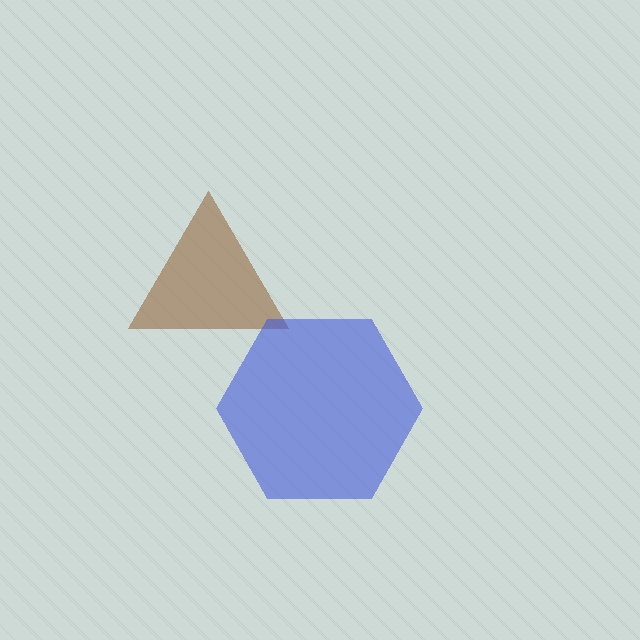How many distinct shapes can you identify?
There are 2 distinct shapes: a brown triangle, a blue hexagon.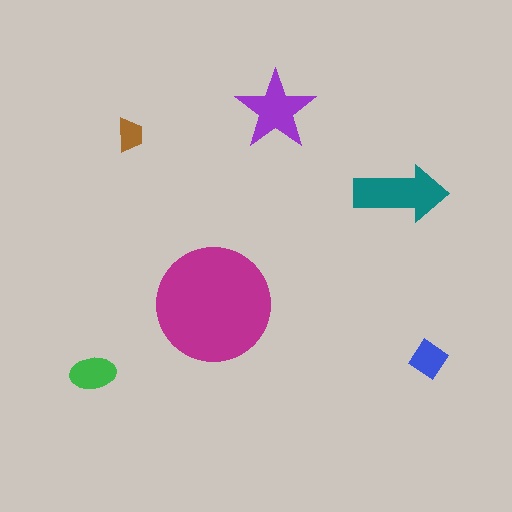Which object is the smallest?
The brown trapezoid.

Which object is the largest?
The magenta circle.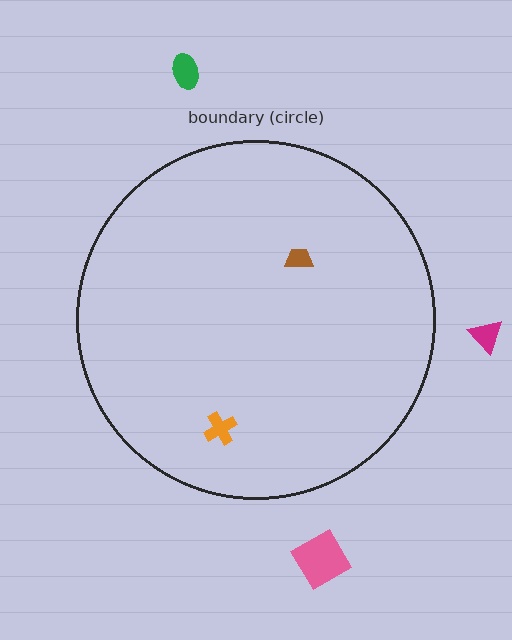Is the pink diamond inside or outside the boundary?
Outside.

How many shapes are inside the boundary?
2 inside, 3 outside.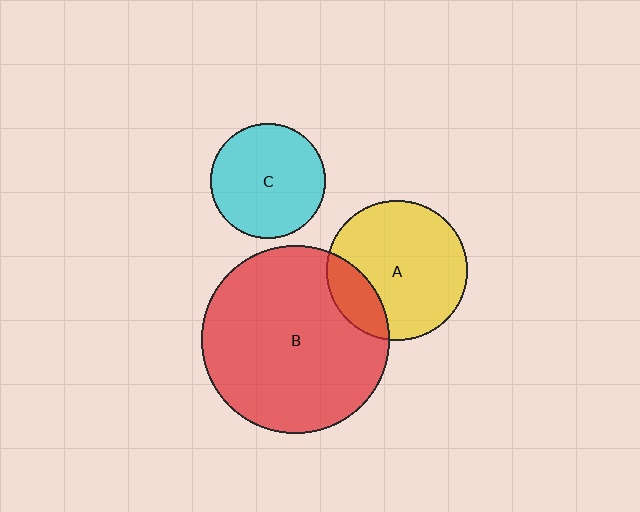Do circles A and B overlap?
Yes.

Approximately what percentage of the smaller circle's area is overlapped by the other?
Approximately 20%.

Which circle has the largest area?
Circle B (red).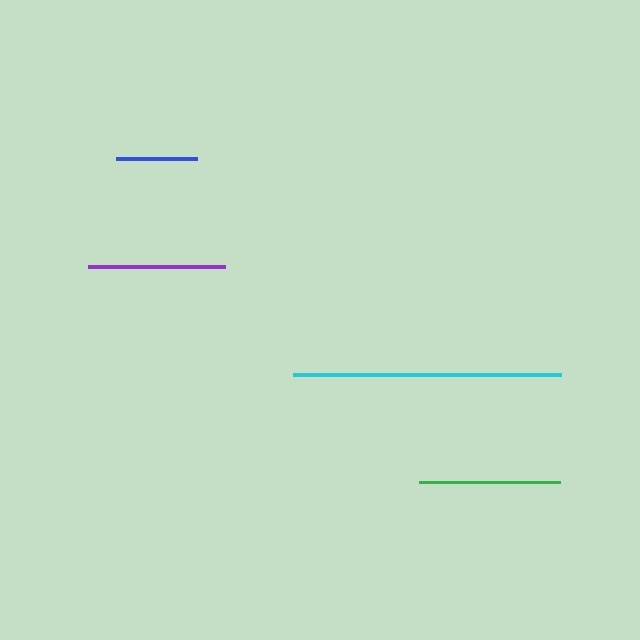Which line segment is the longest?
The cyan line is the longest at approximately 268 pixels.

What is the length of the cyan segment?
The cyan segment is approximately 268 pixels long.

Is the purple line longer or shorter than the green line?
The green line is longer than the purple line.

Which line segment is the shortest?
The blue line is the shortest at approximately 82 pixels.